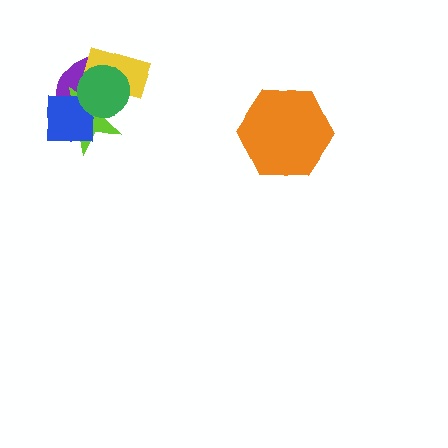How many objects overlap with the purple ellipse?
4 objects overlap with the purple ellipse.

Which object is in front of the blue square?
The green circle is in front of the blue square.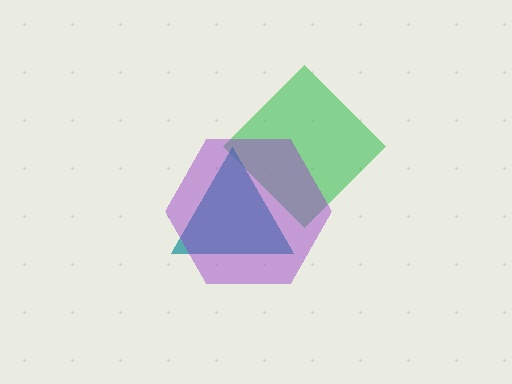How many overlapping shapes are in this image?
There are 3 overlapping shapes in the image.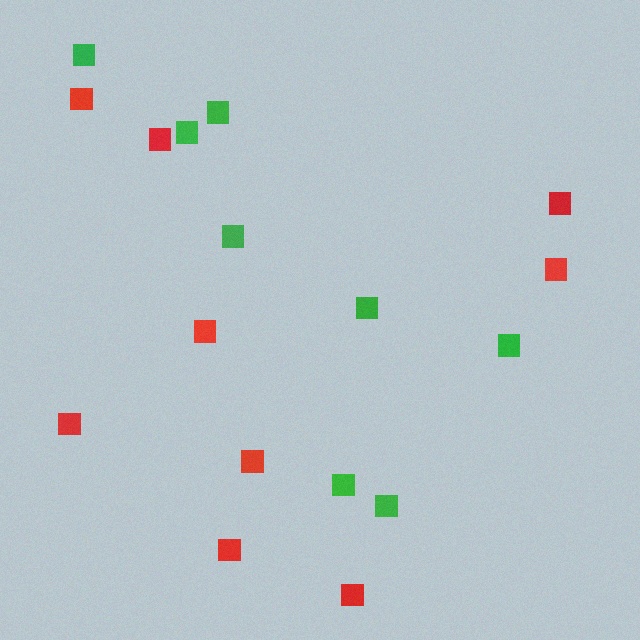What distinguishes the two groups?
There are 2 groups: one group of red squares (9) and one group of green squares (8).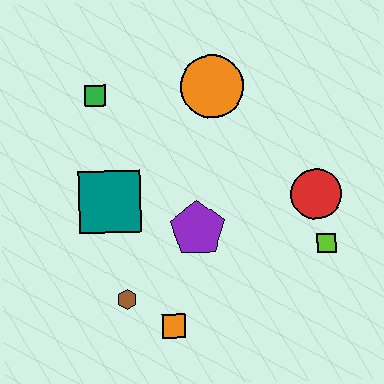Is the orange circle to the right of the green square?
Yes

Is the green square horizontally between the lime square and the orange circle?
No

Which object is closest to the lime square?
The red circle is closest to the lime square.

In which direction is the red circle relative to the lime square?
The red circle is above the lime square.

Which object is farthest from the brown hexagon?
The orange circle is farthest from the brown hexagon.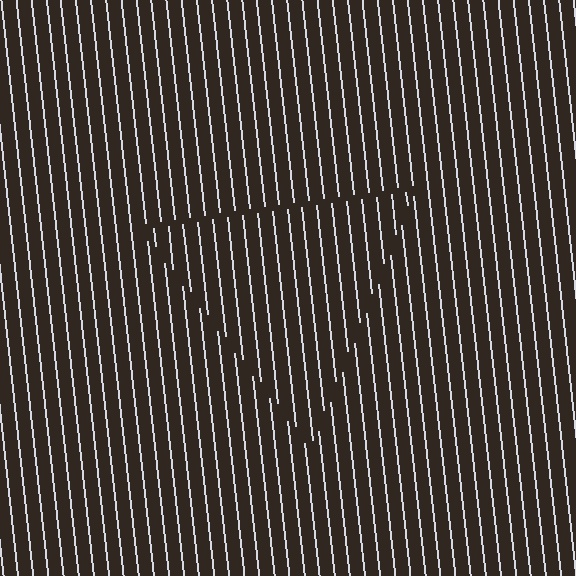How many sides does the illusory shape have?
3 sides — the line-ends trace a triangle.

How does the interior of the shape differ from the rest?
The interior of the shape contains the same grating, shifted by half a period — the contour is defined by the phase discontinuity where line-ends from the inner and outer gratings abut.